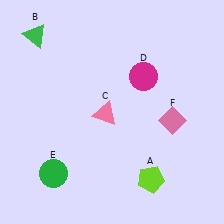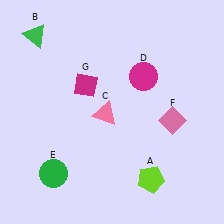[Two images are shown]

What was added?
A magenta diamond (G) was added in Image 2.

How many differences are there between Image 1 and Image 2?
There is 1 difference between the two images.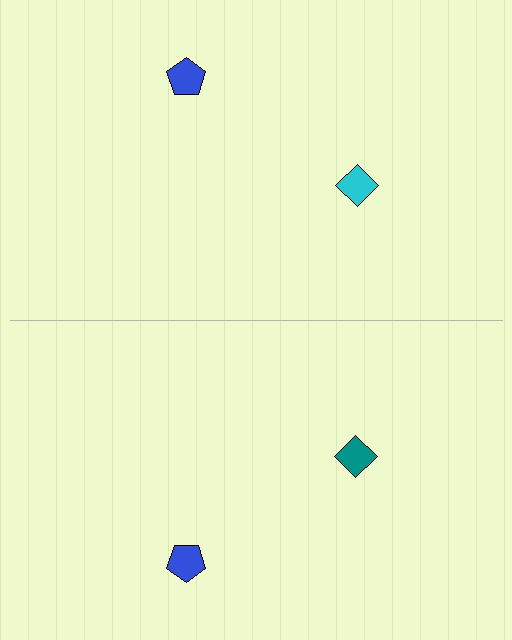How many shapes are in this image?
There are 4 shapes in this image.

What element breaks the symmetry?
The teal diamond on the bottom side breaks the symmetry — its mirror counterpart is cyan.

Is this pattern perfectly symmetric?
No, the pattern is not perfectly symmetric. The teal diamond on the bottom side breaks the symmetry — its mirror counterpart is cyan.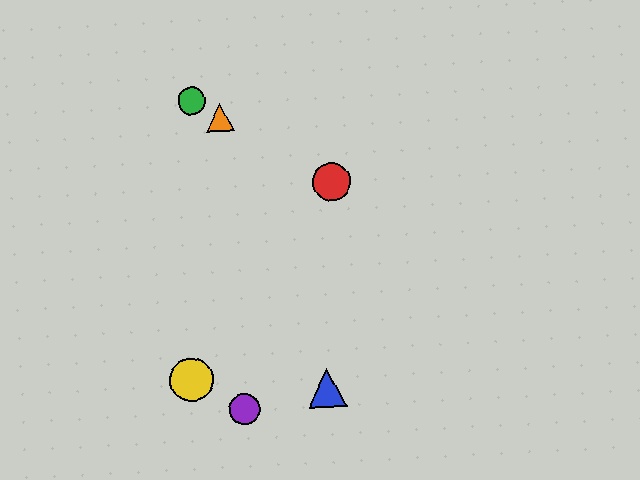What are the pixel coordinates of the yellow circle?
The yellow circle is at (191, 380).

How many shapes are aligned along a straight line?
3 shapes (the red circle, the green circle, the orange triangle) are aligned along a straight line.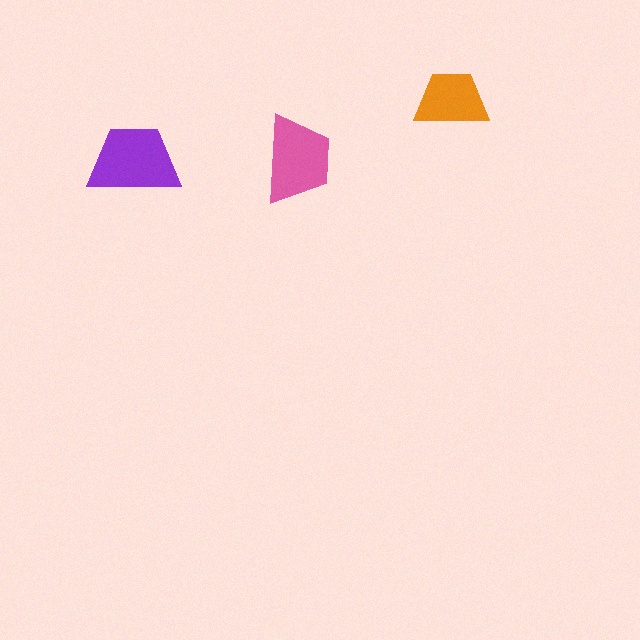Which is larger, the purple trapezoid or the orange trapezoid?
The purple one.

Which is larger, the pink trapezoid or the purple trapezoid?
The purple one.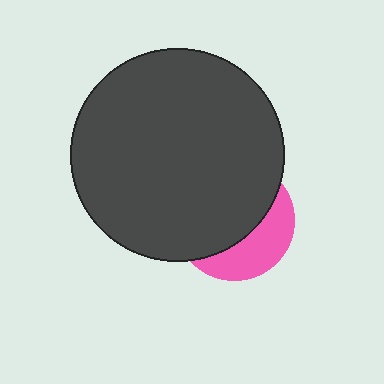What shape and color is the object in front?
The object in front is a dark gray circle.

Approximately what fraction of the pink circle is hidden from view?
Roughly 65% of the pink circle is hidden behind the dark gray circle.